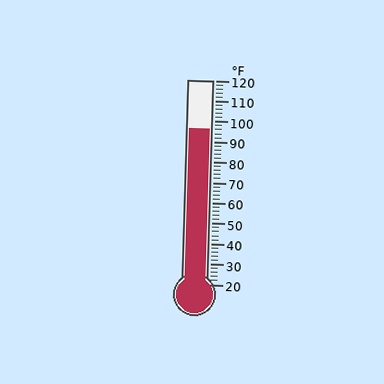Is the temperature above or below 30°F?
The temperature is above 30°F.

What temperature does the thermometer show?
The thermometer shows approximately 96°F.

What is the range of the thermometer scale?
The thermometer scale ranges from 20°F to 120°F.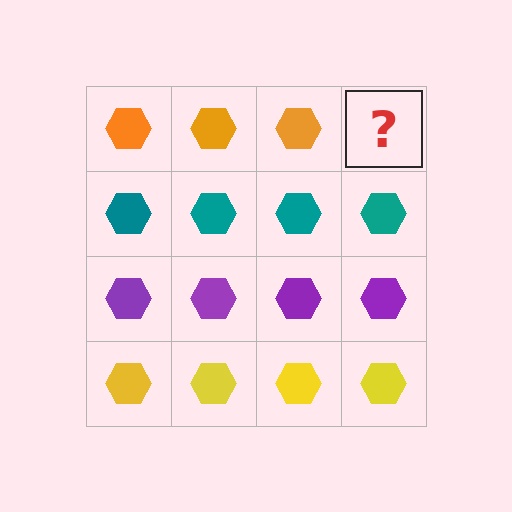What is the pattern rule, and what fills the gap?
The rule is that each row has a consistent color. The gap should be filled with an orange hexagon.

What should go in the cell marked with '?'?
The missing cell should contain an orange hexagon.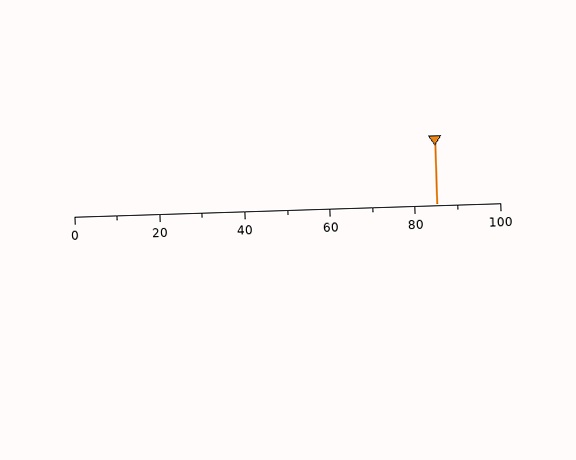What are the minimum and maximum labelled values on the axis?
The axis runs from 0 to 100.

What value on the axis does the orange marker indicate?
The marker indicates approximately 85.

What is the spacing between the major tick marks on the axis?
The major ticks are spaced 20 apart.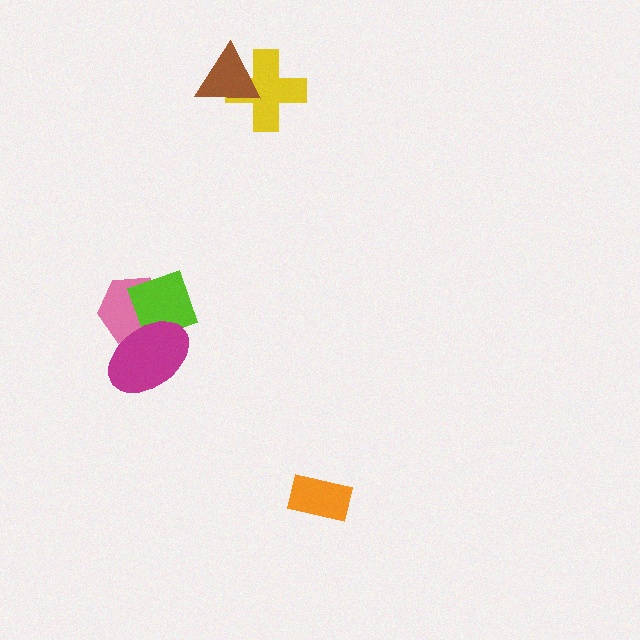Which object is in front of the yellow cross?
The brown triangle is in front of the yellow cross.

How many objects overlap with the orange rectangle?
0 objects overlap with the orange rectangle.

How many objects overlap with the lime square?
2 objects overlap with the lime square.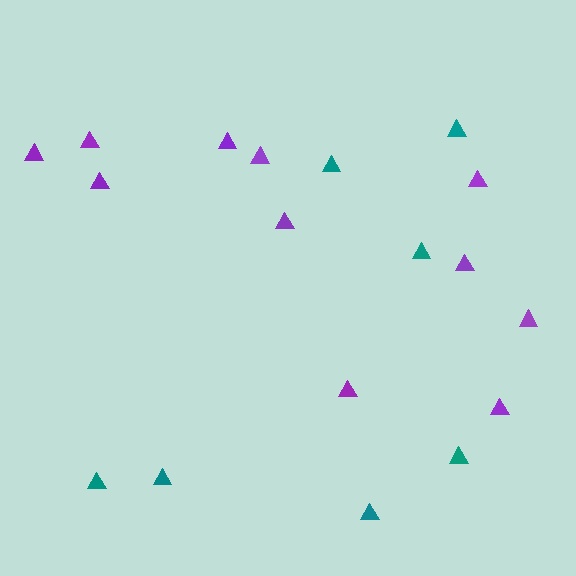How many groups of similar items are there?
There are 2 groups: one group of purple triangles (11) and one group of teal triangles (7).